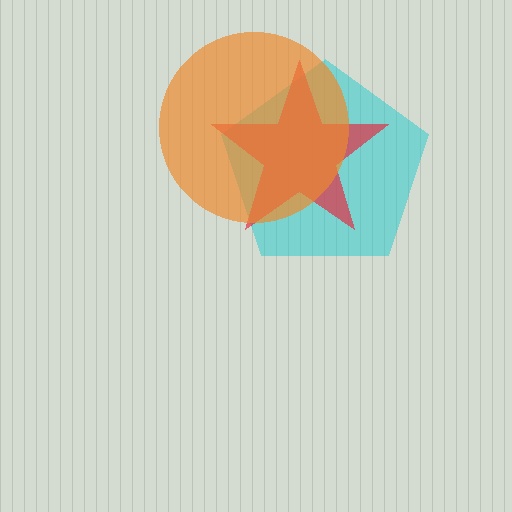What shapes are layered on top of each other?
The layered shapes are: a cyan pentagon, a red star, an orange circle.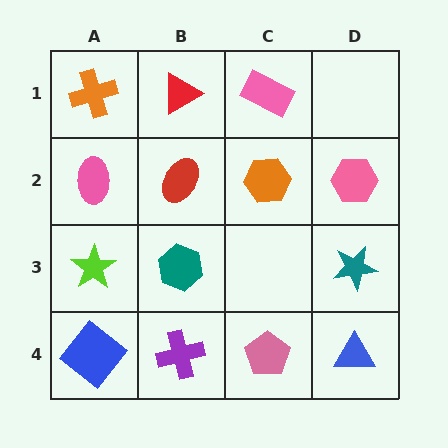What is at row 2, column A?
A pink ellipse.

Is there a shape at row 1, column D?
No, that cell is empty.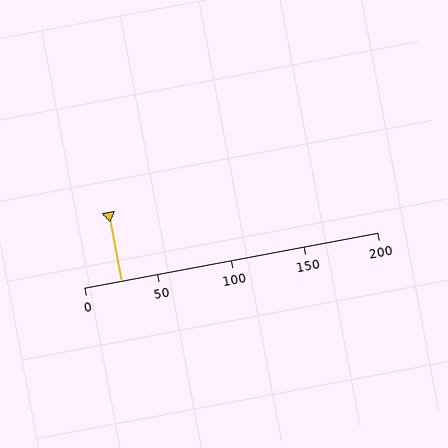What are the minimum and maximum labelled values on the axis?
The axis runs from 0 to 200.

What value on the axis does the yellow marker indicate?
The marker indicates approximately 25.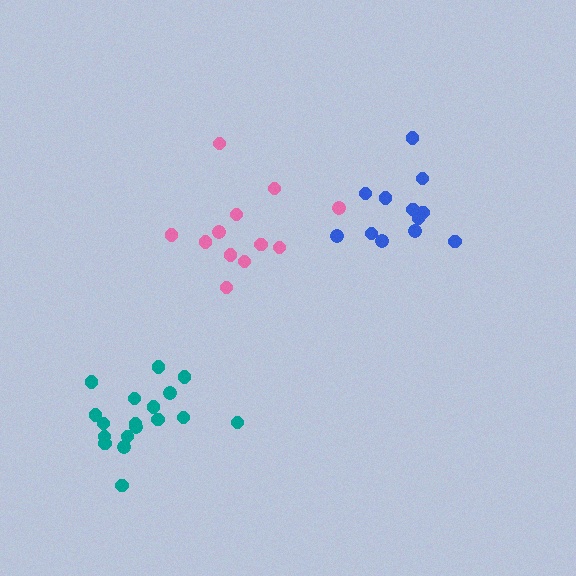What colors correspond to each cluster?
The clusters are colored: blue, pink, teal.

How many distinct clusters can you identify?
There are 3 distinct clusters.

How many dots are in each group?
Group 1: 12 dots, Group 2: 12 dots, Group 3: 18 dots (42 total).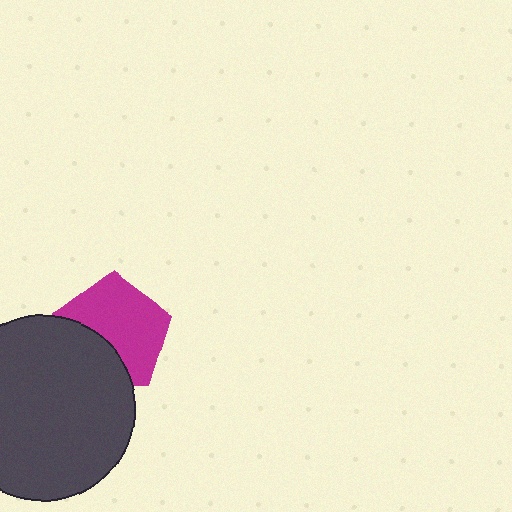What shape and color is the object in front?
The object in front is a dark gray circle.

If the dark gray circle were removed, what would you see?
You would see the complete magenta pentagon.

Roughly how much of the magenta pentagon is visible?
Most of it is visible (roughly 65%).